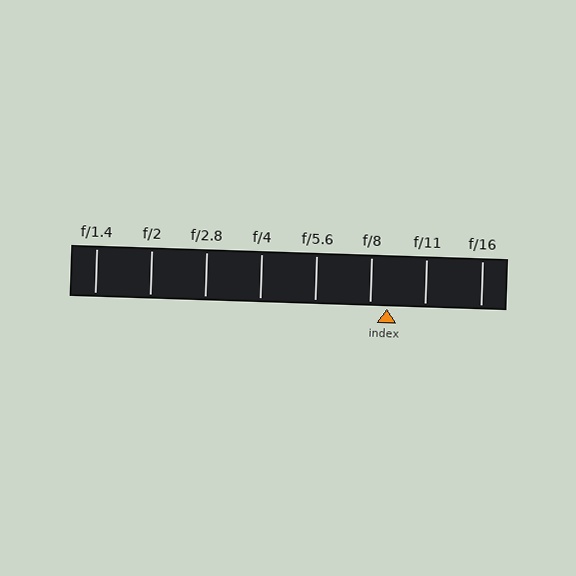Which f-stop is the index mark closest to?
The index mark is closest to f/8.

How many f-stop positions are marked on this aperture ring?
There are 8 f-stop positions marked.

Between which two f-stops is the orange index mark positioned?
The index mark is between f/8 and f/11.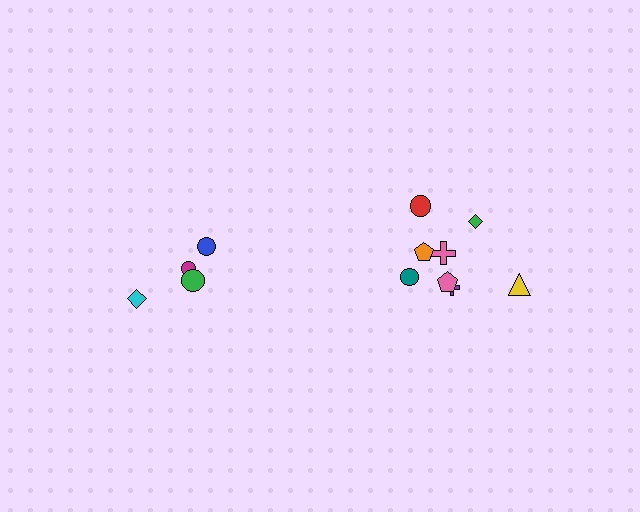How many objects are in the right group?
There are 8 objects.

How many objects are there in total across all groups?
There are 12 objects.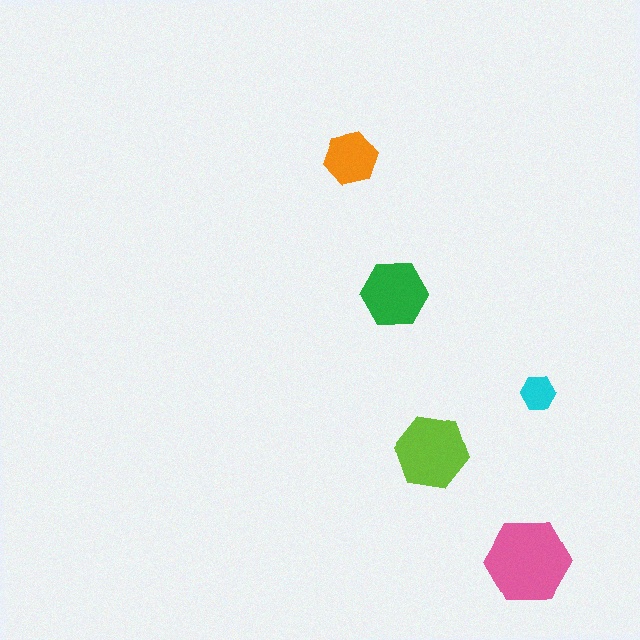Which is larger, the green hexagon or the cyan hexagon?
The green one.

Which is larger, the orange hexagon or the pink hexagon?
The pink one.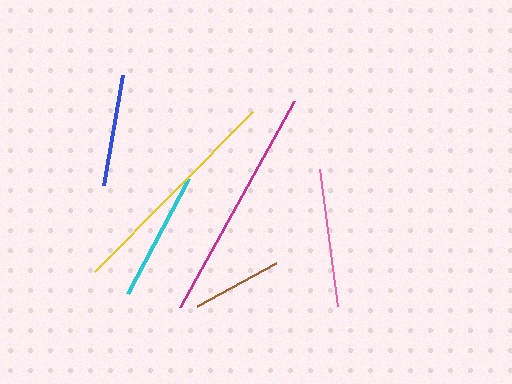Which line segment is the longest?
The magenta line is the longest at approximately 235 pixels.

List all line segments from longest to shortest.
From longest to shortest: magenta, yellow, pink, cyan, blue, brown.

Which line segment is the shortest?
The brown line is the shortest at approximately 90 pixels.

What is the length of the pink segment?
The pink segment is approximately 137 pixels long.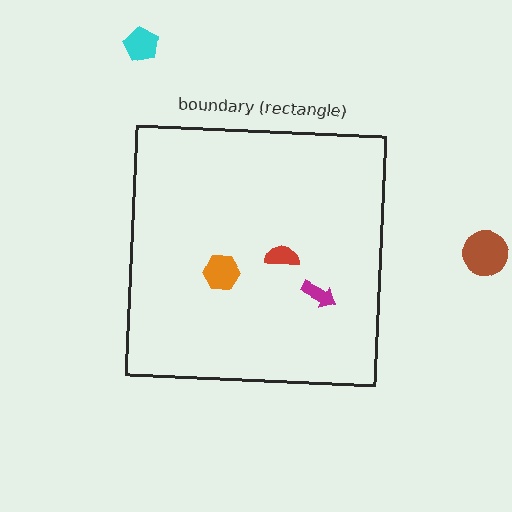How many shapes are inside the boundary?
3 inside, 2 outside.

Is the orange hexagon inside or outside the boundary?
Inside.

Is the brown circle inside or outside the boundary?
Outside.